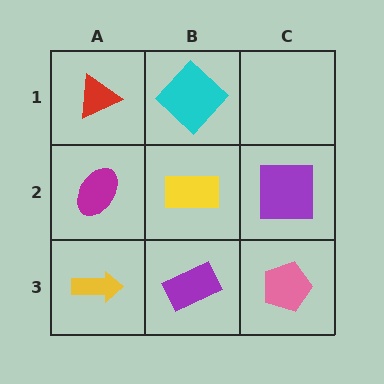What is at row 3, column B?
A purple rectangle.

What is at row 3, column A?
A yellow arrow.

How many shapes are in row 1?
2 shapes.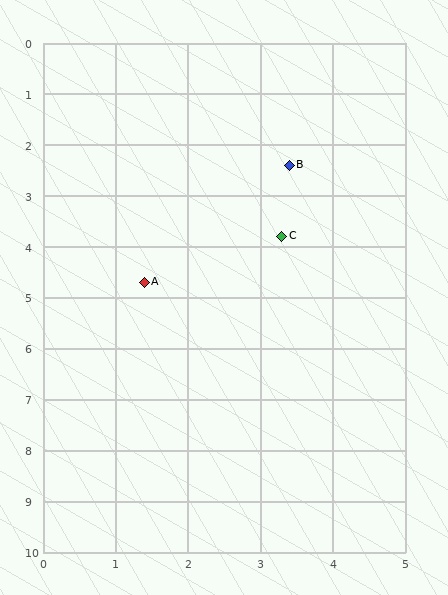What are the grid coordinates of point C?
Point C is at approximately (3.3, 3.8).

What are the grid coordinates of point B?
Point B is at approximately (3.4, 2.4).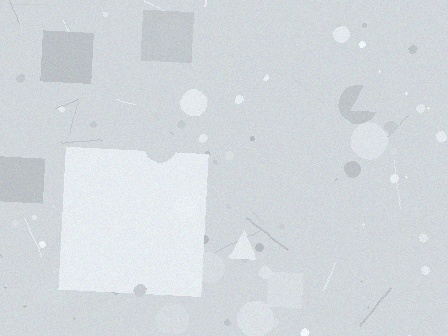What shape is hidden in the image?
A square is hidden in the image.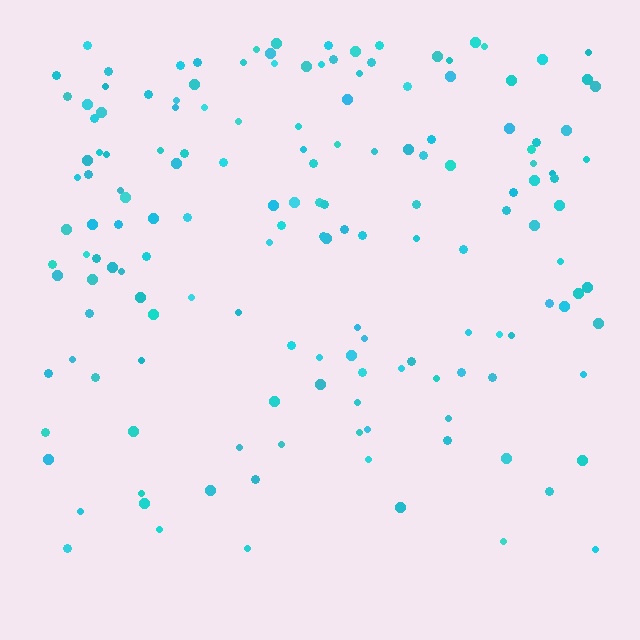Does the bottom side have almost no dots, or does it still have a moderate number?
Still a moderate number, just noticeably fewer than the top.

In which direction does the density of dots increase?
From bottom to top, with the top side densest.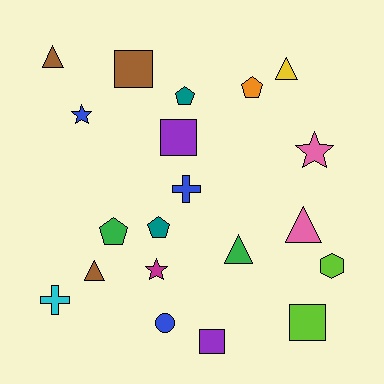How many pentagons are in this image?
There are 4 pentagons.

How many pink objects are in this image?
There are 2 pink objects.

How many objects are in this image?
There are 20 objects.